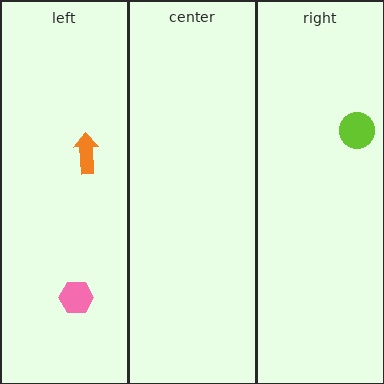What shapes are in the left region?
The orange arrow, the pink hexagon.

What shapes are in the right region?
The lime circle.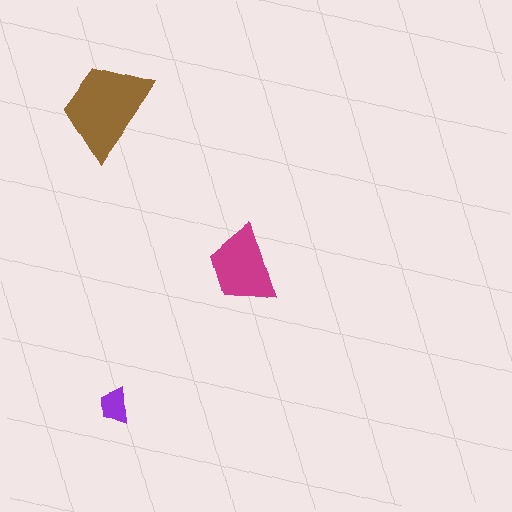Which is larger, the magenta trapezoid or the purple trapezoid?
The magenta one.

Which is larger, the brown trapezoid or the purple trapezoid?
The brown one.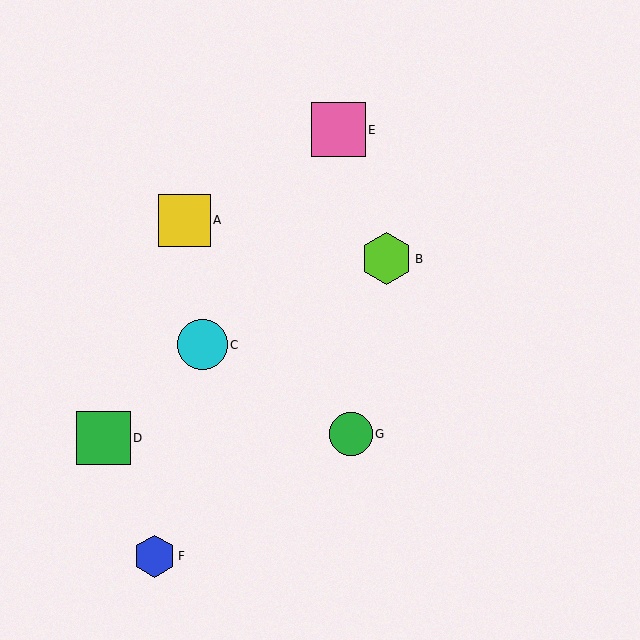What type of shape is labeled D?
Shape D is a green square.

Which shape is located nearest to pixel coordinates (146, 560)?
The blue hexagon (labeled F) at (154, 556) is nearest to that location.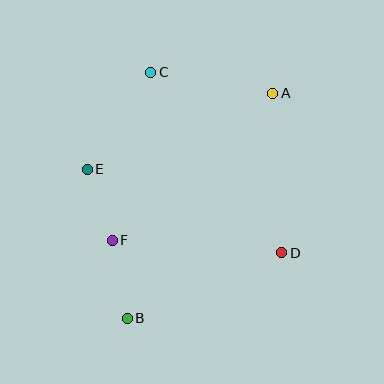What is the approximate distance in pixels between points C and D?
The distance between C and D is approximately 223 pixels.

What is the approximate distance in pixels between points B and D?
The distance between B and D is approximately 168 pixels.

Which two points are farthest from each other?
Points A and B are farthest from each other.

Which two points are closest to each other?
Points E and F are closest to each other.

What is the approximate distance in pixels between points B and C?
The distance between B and C is approximately 247 pixels.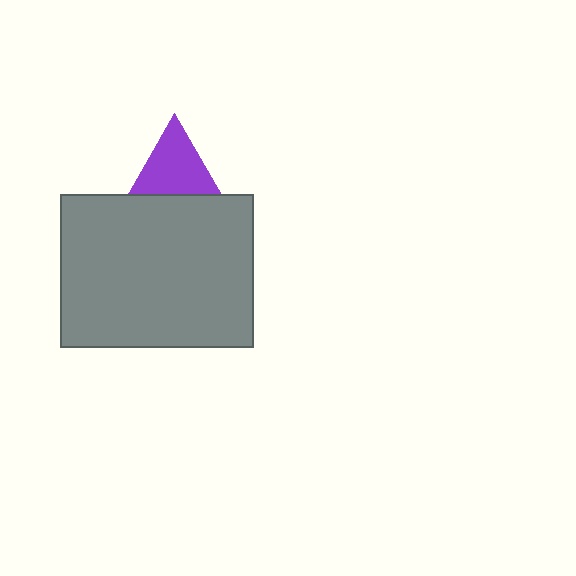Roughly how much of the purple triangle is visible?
About half of it is visible (roughly 53%).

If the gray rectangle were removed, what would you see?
You would see the complete purple triangle.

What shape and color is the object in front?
The object in front is a gray rectangle.